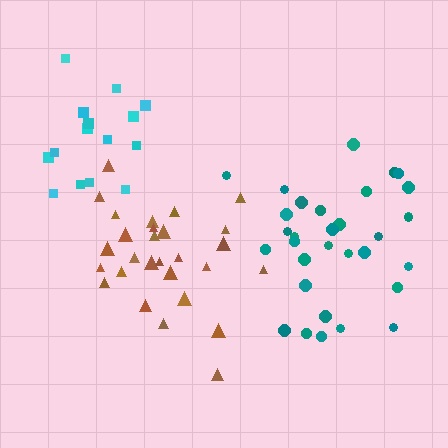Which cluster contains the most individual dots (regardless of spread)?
Teal (32).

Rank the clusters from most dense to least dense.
brown, cyan, teal.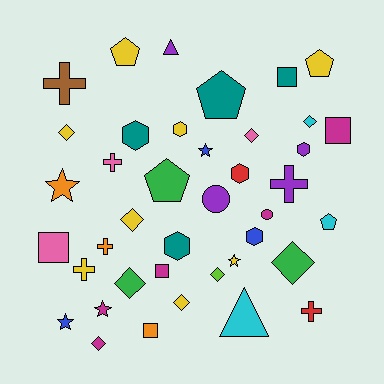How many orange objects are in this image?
There are 3 orange objects.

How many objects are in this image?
There are 40 objects.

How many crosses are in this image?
There are 6 crosses.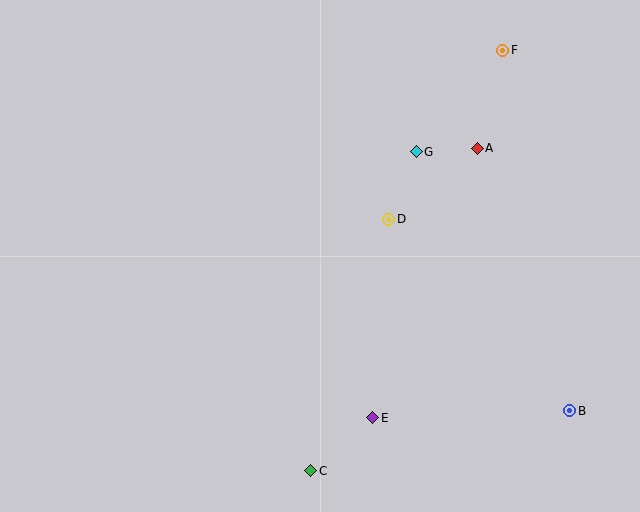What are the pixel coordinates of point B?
Point B is at (570, 411).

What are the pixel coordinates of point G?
Point G is at (416, 152).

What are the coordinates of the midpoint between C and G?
The midpoint between C and G is at (364, 311).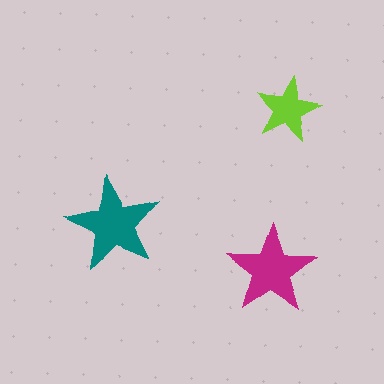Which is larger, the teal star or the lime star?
The teal one.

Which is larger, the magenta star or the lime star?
The magenta one.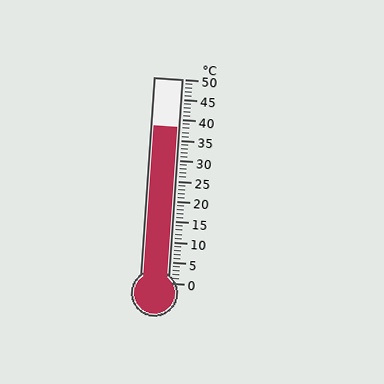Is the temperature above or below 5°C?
The temperature is above 5°C.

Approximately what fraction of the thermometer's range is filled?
The thermometer is filled to approximately 75% of its range.